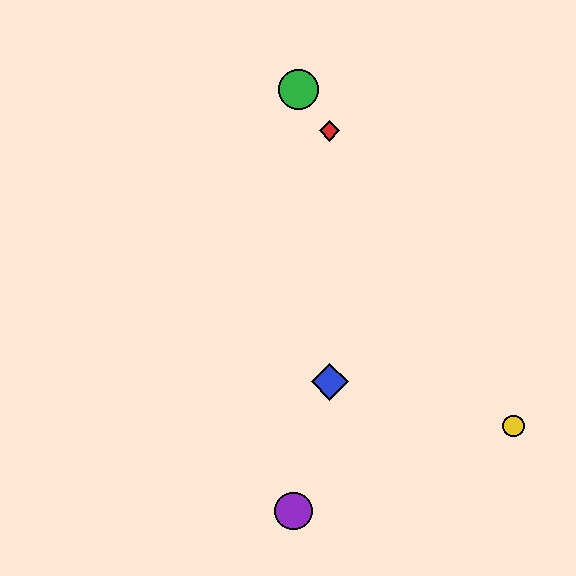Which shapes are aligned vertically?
The red diamond, the blue diamond are aligned vertically.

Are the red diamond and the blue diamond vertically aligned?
Yes, both are at x≈330.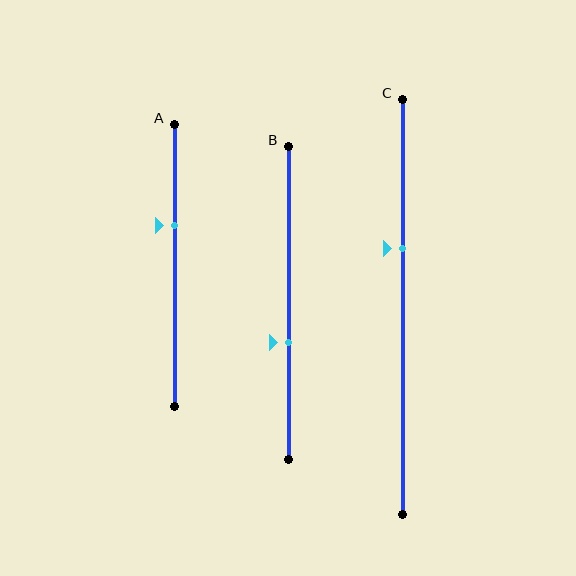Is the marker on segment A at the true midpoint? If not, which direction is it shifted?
No, the marker on segment A is shifted upward by about 14% of the segment length.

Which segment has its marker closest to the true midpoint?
Segment B has its marker closest to the true midpoint.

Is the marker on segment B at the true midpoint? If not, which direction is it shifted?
No, the marker on segment B is shifted downward by about 12% of the segment length.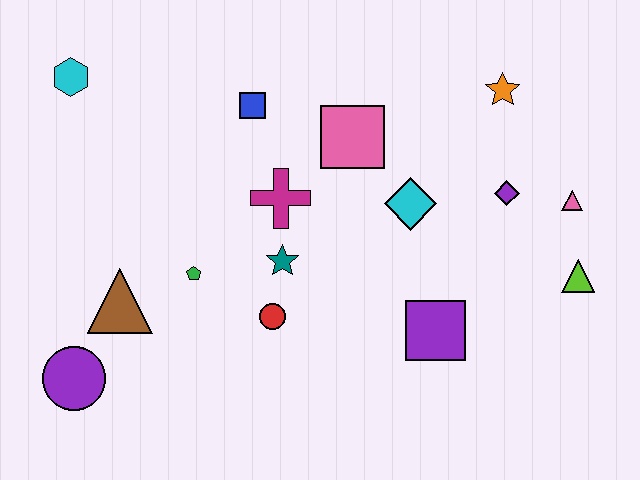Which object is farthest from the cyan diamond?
The purple circle is farthest from the cyan diamond.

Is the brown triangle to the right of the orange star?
No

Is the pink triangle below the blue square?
Yes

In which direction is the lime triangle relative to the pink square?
The lime triangle is to the right of the pink square.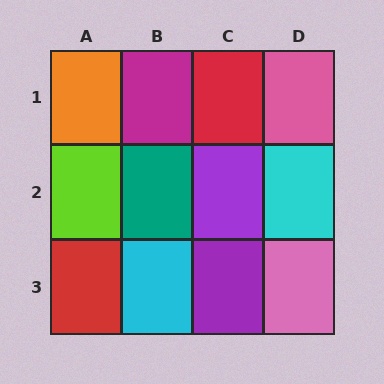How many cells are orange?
1 cell is orange.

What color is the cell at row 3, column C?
Purple.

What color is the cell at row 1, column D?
Pink.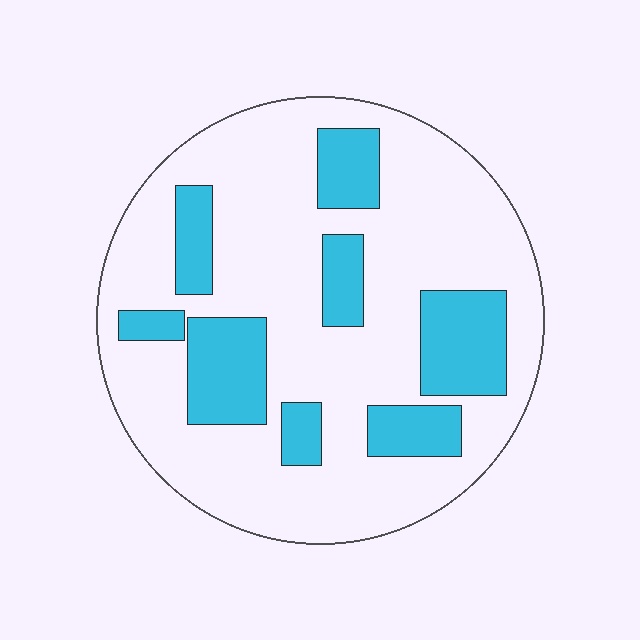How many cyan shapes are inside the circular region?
8.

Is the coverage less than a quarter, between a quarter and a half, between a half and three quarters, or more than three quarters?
Between a quarter and a half.